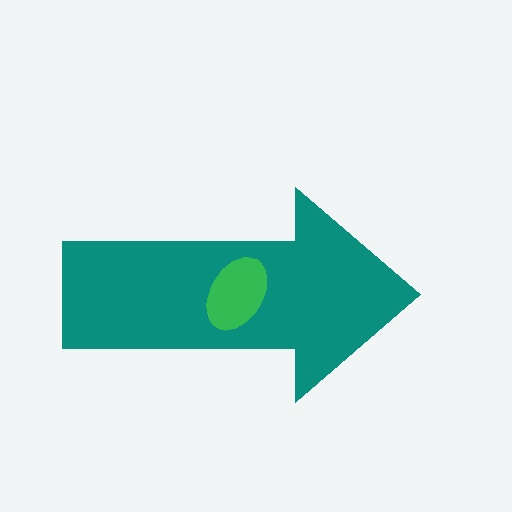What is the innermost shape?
The green ellipse.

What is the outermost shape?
The teal arrow.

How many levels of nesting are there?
2.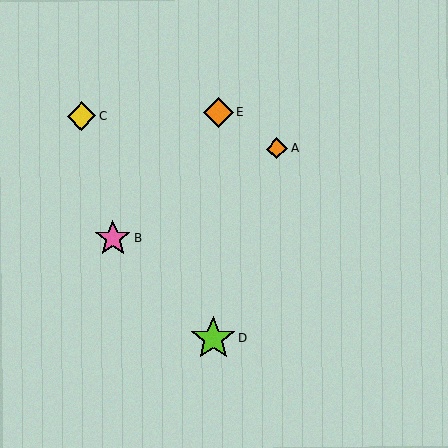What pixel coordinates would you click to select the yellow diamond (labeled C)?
Click at (81, 116) to select the yellow diamond C.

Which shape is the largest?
The lime star (labeled D) is the largest.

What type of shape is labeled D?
Shape D is a lime star.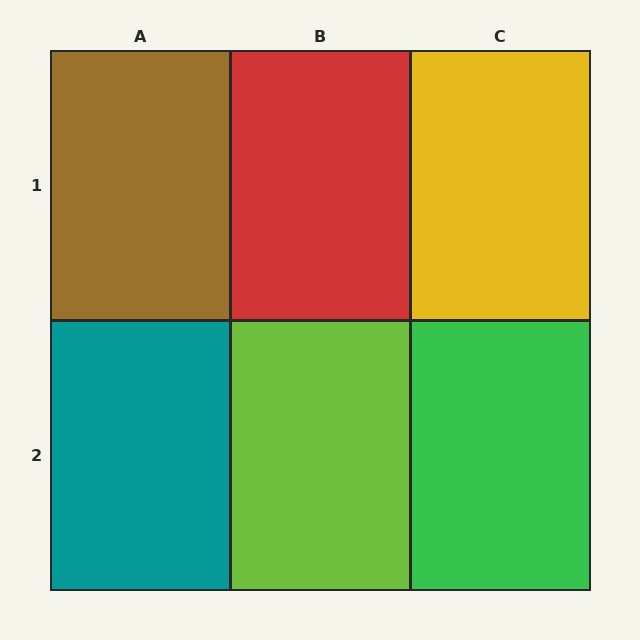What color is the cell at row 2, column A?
Teal.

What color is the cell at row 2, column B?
Lime.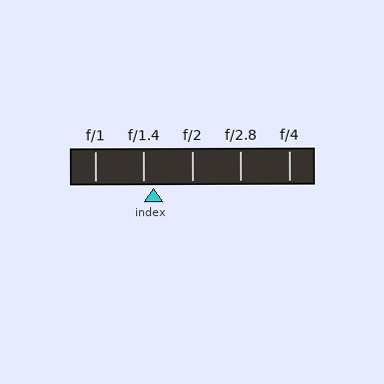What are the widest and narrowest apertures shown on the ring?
The widest aperture shown is f/1 and the narrowest is f/4.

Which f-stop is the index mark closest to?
The index mark is closest to f/1.4.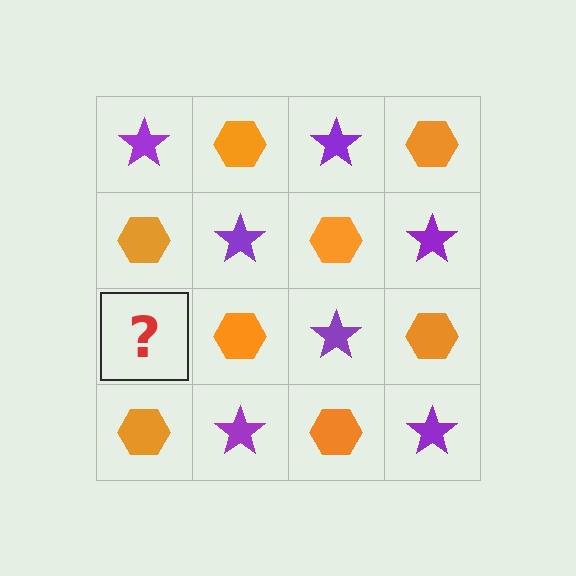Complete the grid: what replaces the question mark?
The question mark should be replaced with a purple star.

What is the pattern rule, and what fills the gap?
The rule is that it alternates purple star and orange hexagon in a checkerboard pattern. The gap should be filled with a purple star.